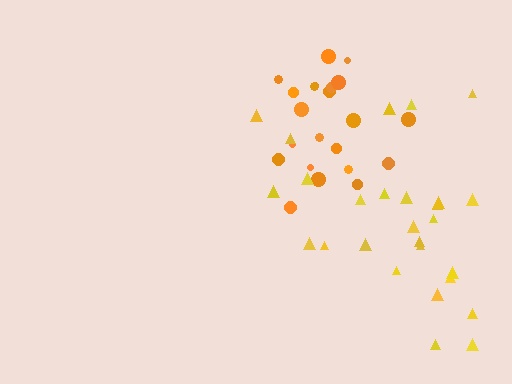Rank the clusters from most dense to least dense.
orange, yellow.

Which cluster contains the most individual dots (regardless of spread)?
Yellow (27).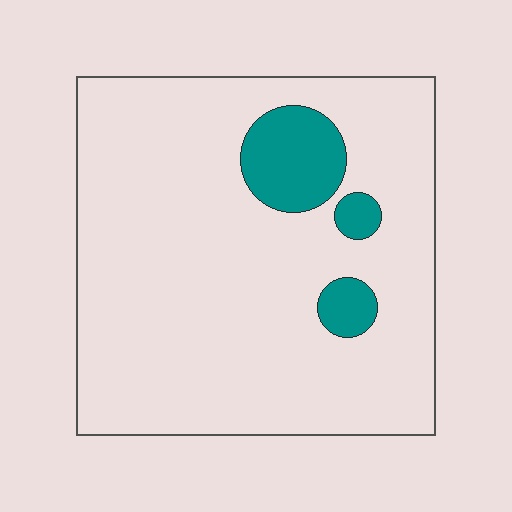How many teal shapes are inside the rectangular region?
3.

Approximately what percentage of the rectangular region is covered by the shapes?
Approximately 10%.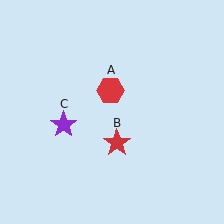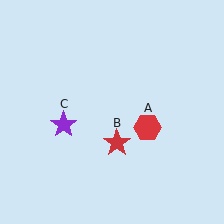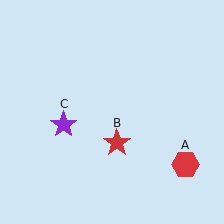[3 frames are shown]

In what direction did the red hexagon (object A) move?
The red hexagon (object A) moved down and to the right.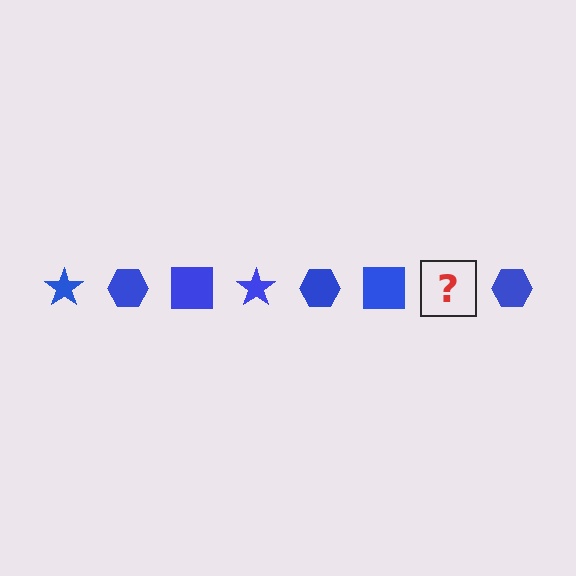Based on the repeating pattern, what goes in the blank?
The blank should be a blue star.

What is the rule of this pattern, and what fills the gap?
The rule is that the pattern cycles through star, hexagon, square shapes in blue. The gap should be filled with a blue star.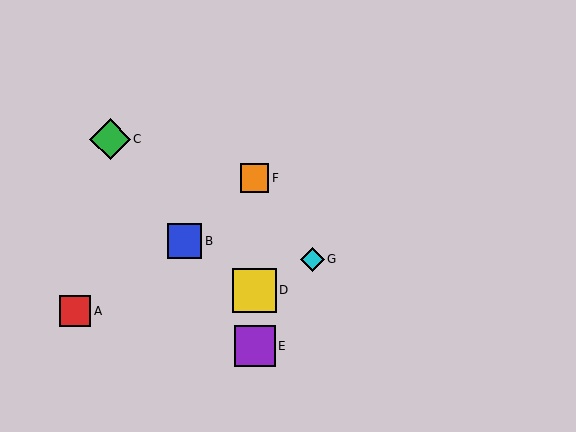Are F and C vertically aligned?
No, F is at x≈255 and C is at x≈110.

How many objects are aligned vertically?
3 objects (D, E, F) are aligned vertically.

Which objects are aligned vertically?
Objects D, E, F are aligned vertically.